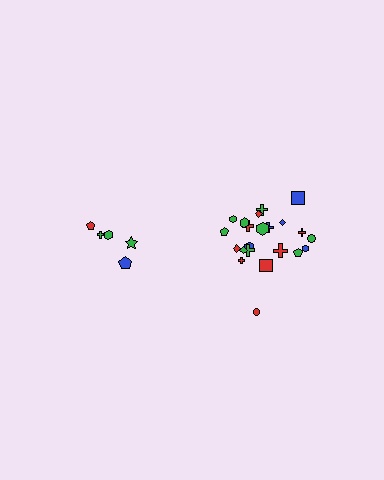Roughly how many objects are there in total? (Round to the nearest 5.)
Roughly 25 objects in total.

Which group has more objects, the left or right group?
The right group.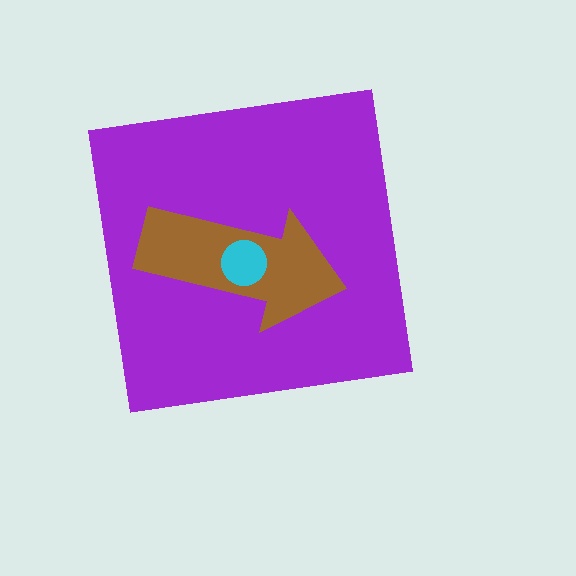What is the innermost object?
The cyan circle.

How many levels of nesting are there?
3.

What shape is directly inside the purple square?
The brown arrow.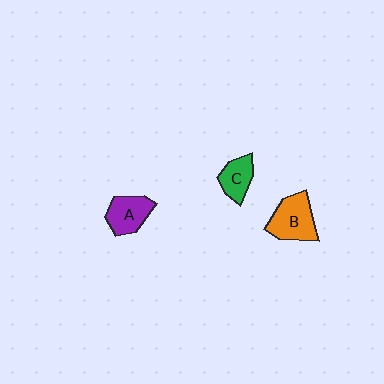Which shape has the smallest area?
Shape C (green).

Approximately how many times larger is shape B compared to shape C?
Approximately 1.5 times.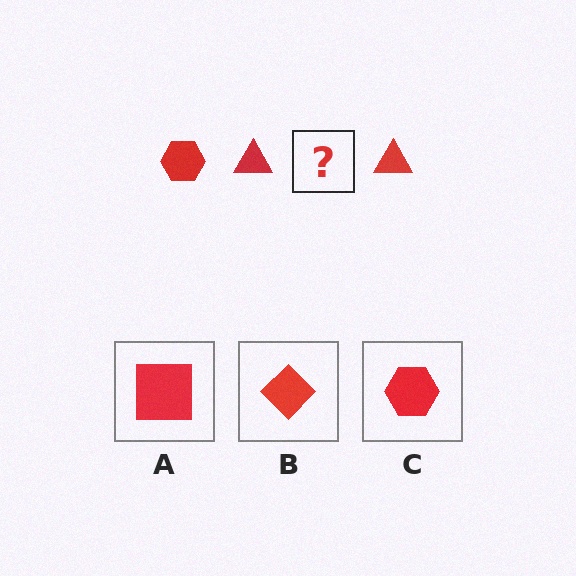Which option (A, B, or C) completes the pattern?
C.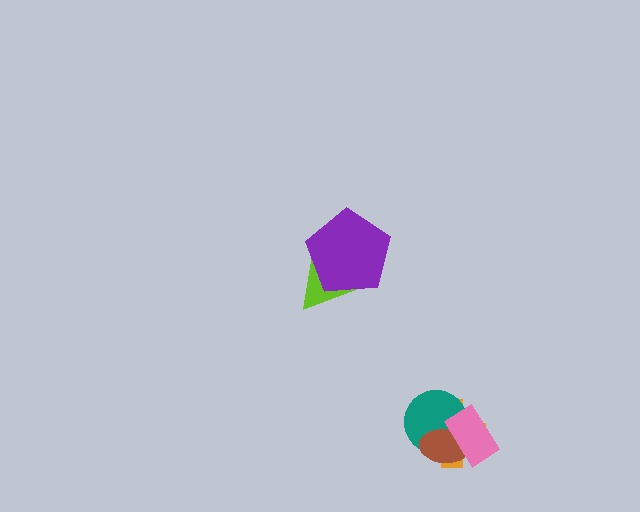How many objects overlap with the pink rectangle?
3 objects overlap with the pink rectangle.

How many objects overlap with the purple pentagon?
1 object overlaps with the purple pentagon.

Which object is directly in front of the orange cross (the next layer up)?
The teal circle is directly in front of the orange cross.